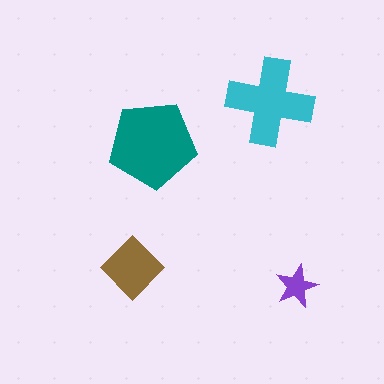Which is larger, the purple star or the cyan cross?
The cyan cross.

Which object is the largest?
The teal pentagon.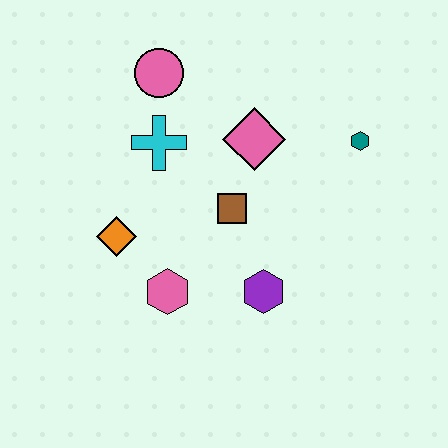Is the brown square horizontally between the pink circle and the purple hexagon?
Yes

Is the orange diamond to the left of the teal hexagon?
Yes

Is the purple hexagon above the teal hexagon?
No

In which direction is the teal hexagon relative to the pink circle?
The teal hexagon is to the right of the pink circle.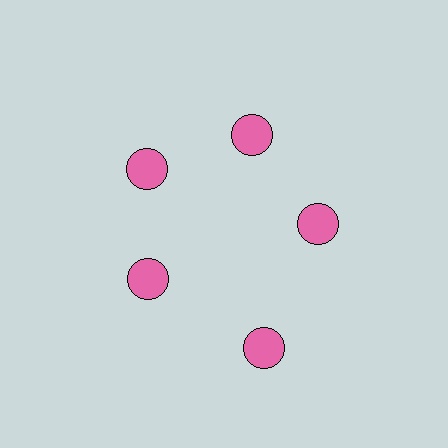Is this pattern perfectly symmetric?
No. The 5 pink circles are arranged in a ring, but one element near the 5 o'clock position is pushed outward from the center, breaking the 5-fold rotational symmetry.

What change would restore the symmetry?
The symmetry would be restored by moving it inward, back onto the ring so that all 5 circles sit at equal angles and equal distance from the center.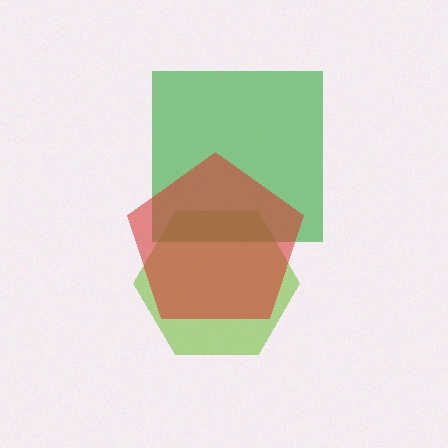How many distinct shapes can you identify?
There are 3 distinct shapes: a lime hexagon, a green square, a red pentagon.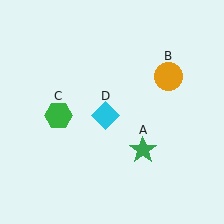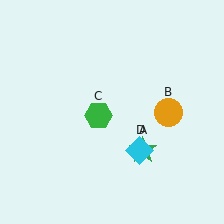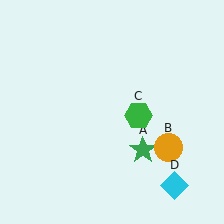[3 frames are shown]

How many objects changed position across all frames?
3 objects changed position: orange circle (object B), green hexagon (object C), cyan diamond (object D).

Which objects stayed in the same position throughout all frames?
Green star (object A) remained stationary.